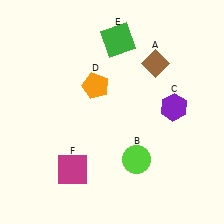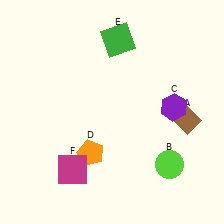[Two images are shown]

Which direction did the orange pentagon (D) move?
The orange pentagon (D) moved down.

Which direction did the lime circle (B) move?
The lime circle (B) moved right.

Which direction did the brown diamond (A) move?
The brown diamond (A) moved down.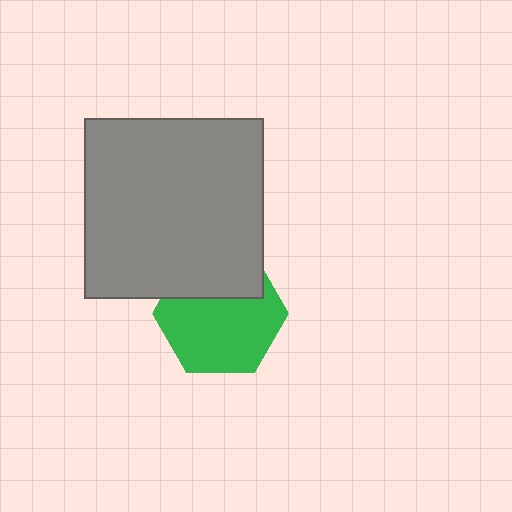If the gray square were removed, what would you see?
You would see the complete green hexagon.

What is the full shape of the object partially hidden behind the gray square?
The partially hidden object is a green hexagon.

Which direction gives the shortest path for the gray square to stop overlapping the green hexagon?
Moving up gives the shortest separation.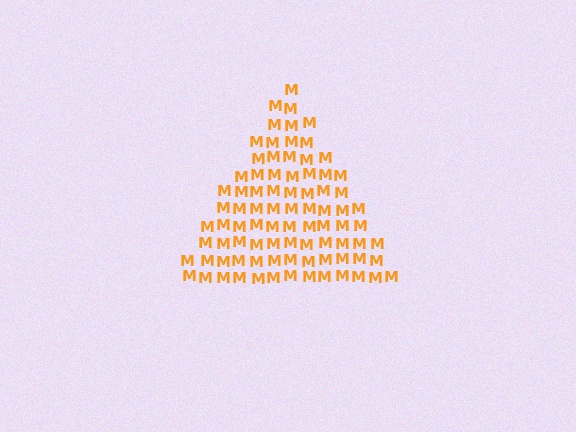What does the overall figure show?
The overall figure shows a triangle.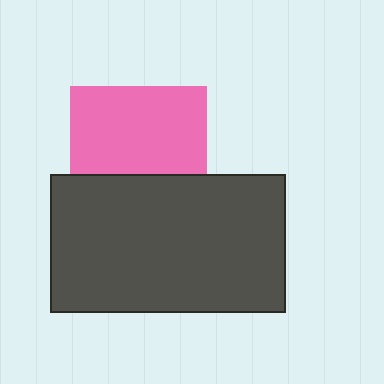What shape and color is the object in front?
The object in front is a dark gray rectangle.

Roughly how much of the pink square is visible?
About half of it is visible (roughly 64%).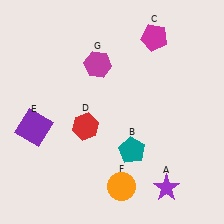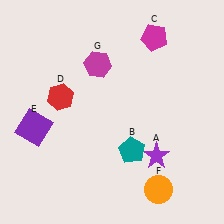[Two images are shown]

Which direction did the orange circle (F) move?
The orange circle (F) moved right.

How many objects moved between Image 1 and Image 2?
3 objects moved between the two images.